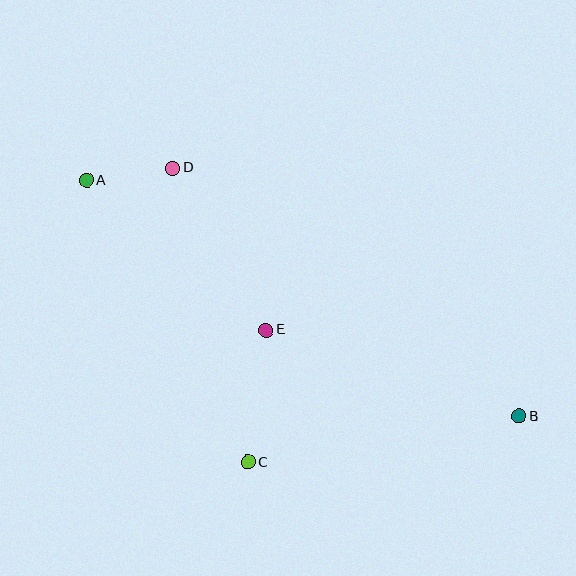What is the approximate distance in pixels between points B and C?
The distance between B and C is approximately 275 pixels.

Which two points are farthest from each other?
Points A and B are farthest from each other.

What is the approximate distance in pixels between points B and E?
The distance between B and E is approximately 267 pixels.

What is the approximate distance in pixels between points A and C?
The distance between A and C is approximately 325 pixels.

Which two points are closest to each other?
Points A and D are closest to each other.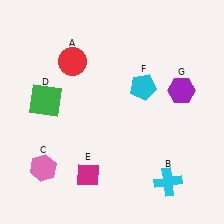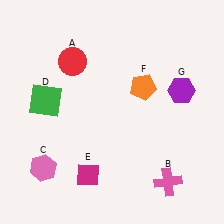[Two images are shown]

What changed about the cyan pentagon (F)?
In Image 1, F is cyan. In Image 2, it changed to orange.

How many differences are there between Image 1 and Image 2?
There are 2 differences between the two images.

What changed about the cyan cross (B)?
In Image 1, B is cyan. In Image 2, it changed to pink.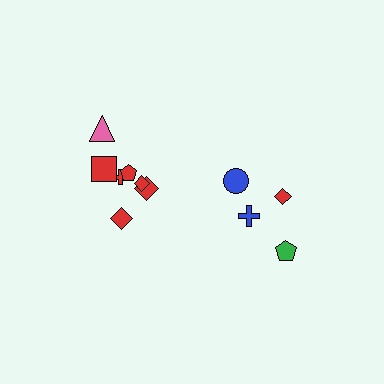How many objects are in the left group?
There are 7 objects.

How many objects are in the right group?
There are 4 objects.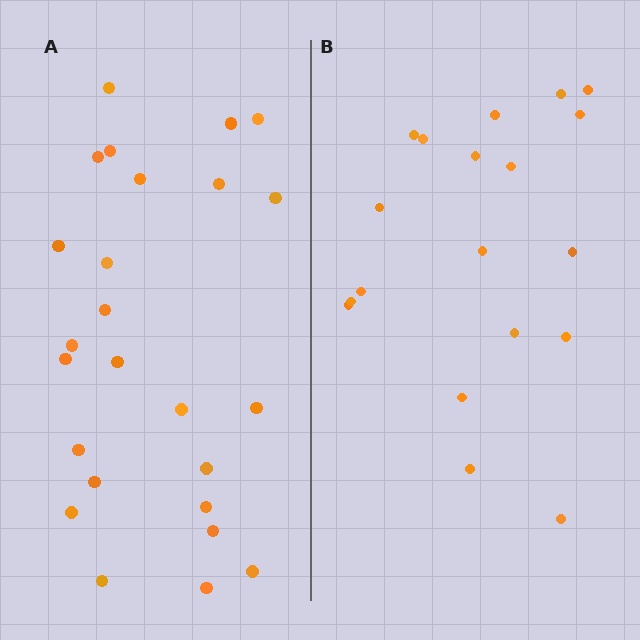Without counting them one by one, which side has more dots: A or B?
Region A (the left region) has more dots.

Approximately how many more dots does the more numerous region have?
Region A has about 6 more dots than region B.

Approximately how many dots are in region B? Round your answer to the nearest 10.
About 20 dots. (The exact count is 19, which rounds to 20.)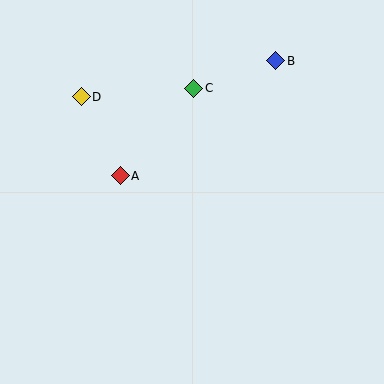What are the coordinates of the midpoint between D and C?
The midpoint between D and C is at (137, 92).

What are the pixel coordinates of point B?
Point B is at (276, 61).